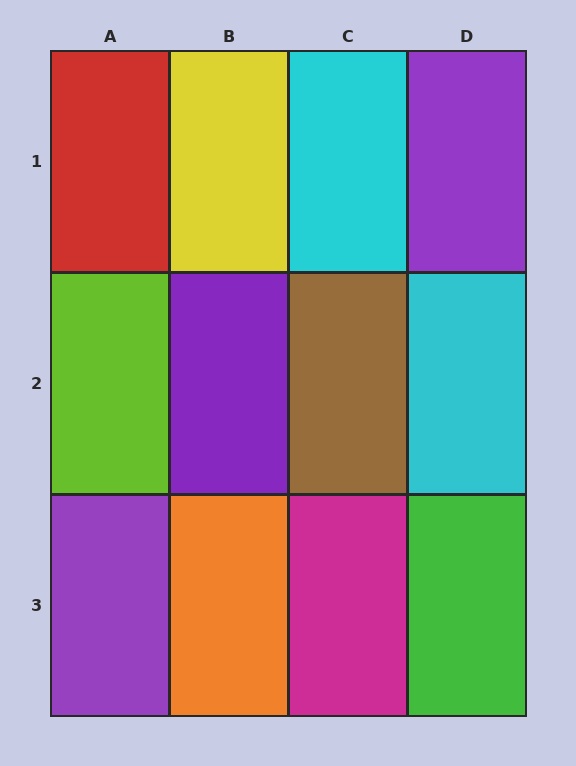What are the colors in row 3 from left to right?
Purple, orange, magenta, green.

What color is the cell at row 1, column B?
Yellow.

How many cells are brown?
1 cell is brown.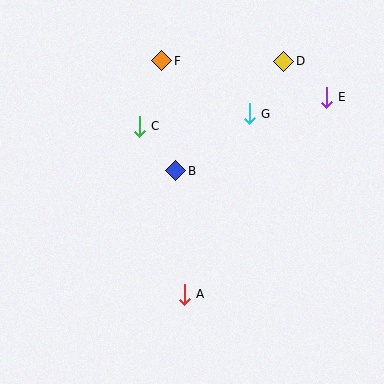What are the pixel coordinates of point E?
Point E is at (326, 97).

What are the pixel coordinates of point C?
Point C is at (139, 126).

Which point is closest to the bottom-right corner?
Point A is closest to the bottom-right corner.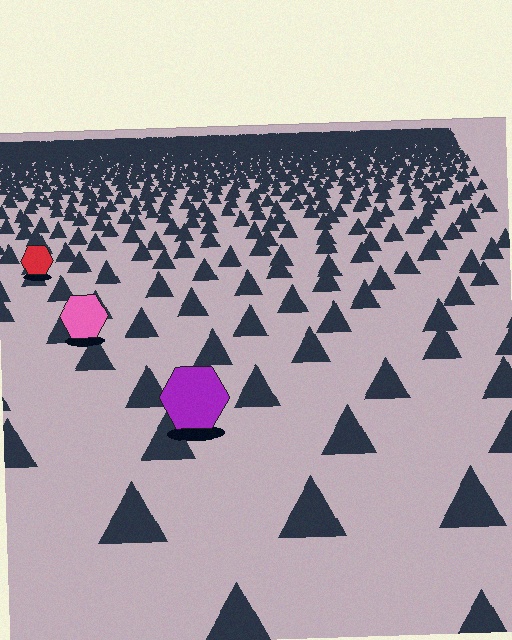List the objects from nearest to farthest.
From nearest to farthest: the purple hexagon, the pink hexagon, the red hexagon.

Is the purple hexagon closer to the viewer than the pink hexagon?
Yes. The purple hexagon is closer — you can tell from the texture gradient: the ground texture is coarser near it.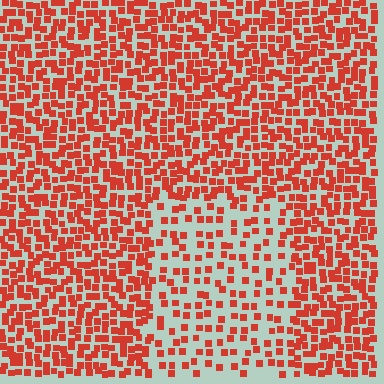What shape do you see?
I see a rectangle.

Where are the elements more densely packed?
The elements are more densely packed outside the rectangle boundary.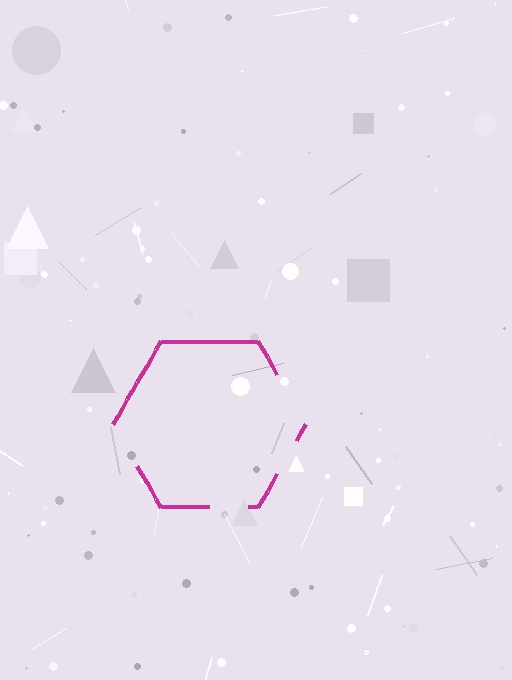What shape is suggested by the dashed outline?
The dashed outline suggests a hexagon.